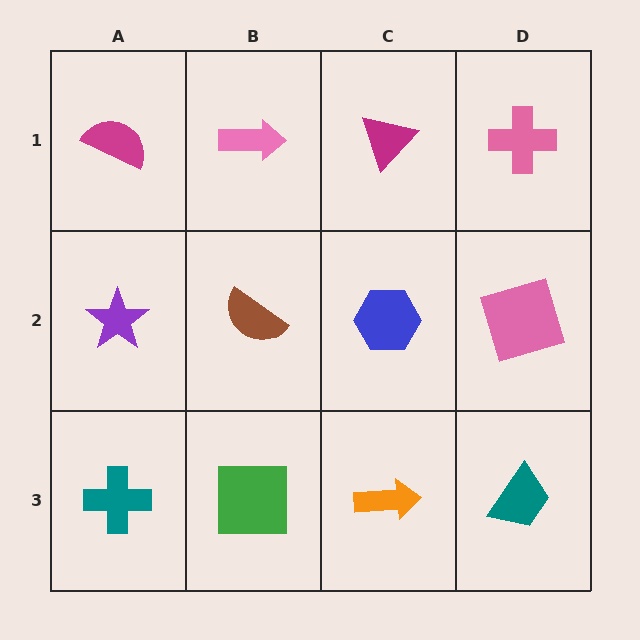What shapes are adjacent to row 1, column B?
A brown semicircle (row 2, column B), a magenta semicircle (row 1, column A), a magenta triangle (row 1, column C).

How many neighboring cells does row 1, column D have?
2.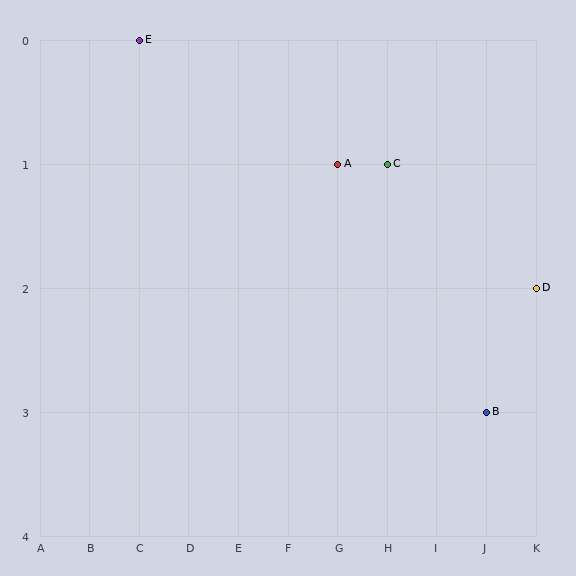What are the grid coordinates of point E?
Point E is at grid coordinates (C, 0).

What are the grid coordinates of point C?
Point C is at grid coordinates (H, 1).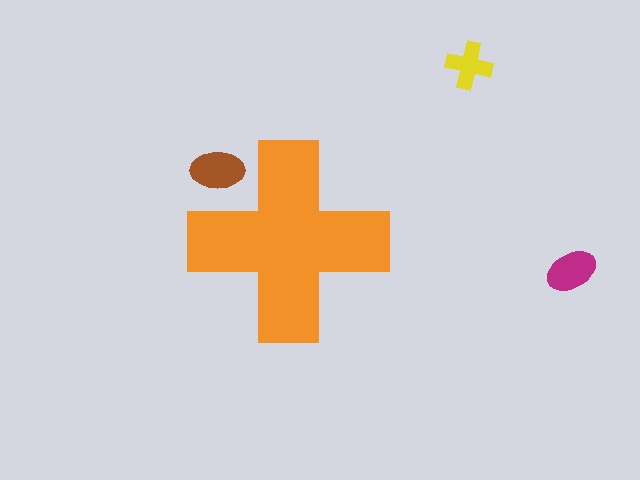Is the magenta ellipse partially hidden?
No, the magenta ellipse is fully visible.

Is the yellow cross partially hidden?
No, the yellow cross is fully visible.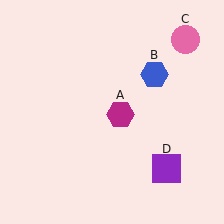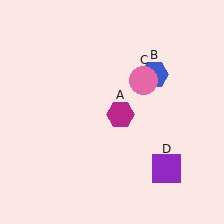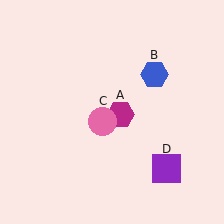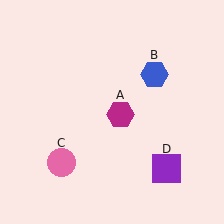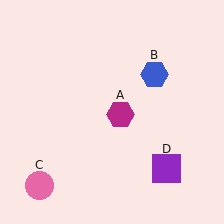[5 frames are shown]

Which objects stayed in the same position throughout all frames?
Magenta hexagon (object A) and blue hexagon (object B) and purple square (object D) remained stationary.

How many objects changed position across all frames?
1 object changed position: pink circle (object C).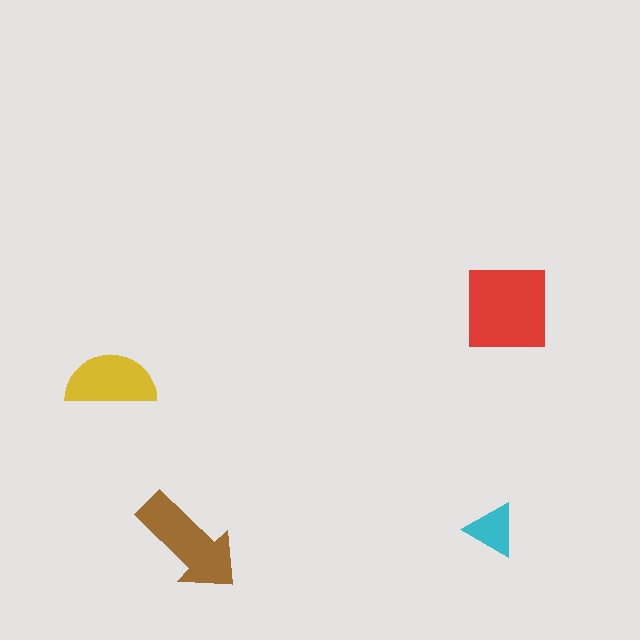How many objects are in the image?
There are 4 objects in the image.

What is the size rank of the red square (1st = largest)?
1st.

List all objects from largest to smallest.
The red square, the brown arrow, the yellow semicircle, the cyan triangle.